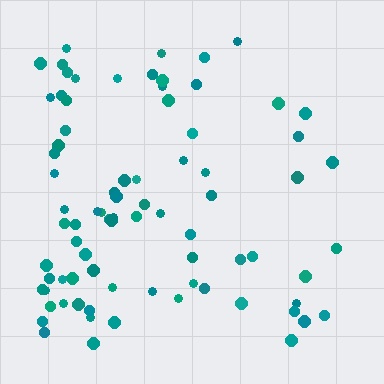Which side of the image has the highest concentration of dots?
The left.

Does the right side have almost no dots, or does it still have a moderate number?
Still a moderate number, just noticeably fewer than the left.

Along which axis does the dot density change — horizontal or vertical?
Horizontal.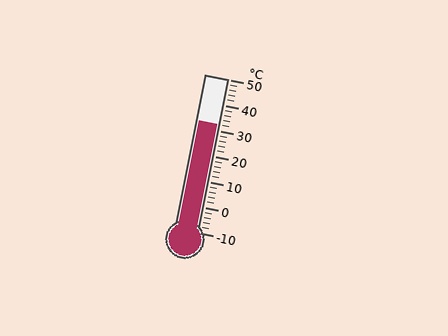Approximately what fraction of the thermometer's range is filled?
The thermometer is filled to approximately 70% of its range.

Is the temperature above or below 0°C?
The temperature is above 0°C.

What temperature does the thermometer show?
The thermometer shows approximately 32°C.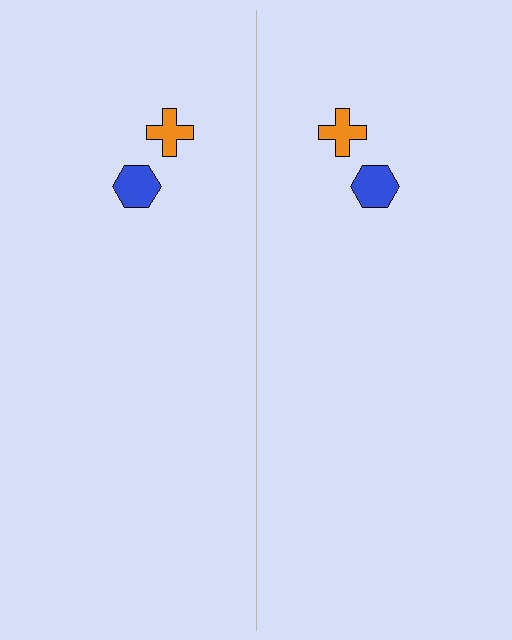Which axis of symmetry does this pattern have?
The pattern has a vertical axis of symmetry running through the center of the image.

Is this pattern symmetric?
Yes, this pattern has bilateral (reflection) symmetry.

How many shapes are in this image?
There are 4 shapes in this image.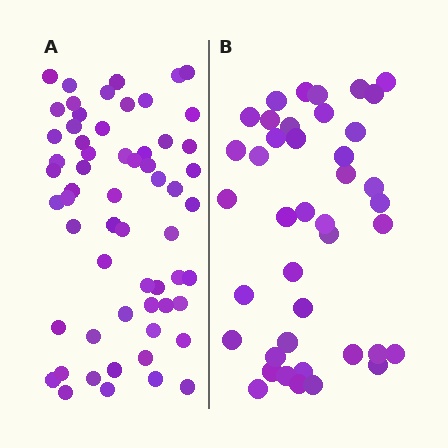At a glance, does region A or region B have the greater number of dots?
Region A (the left region) has more dots.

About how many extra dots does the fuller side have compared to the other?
Region A has approximately 20 more dots than region B.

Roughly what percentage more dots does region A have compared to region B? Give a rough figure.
About 45% more.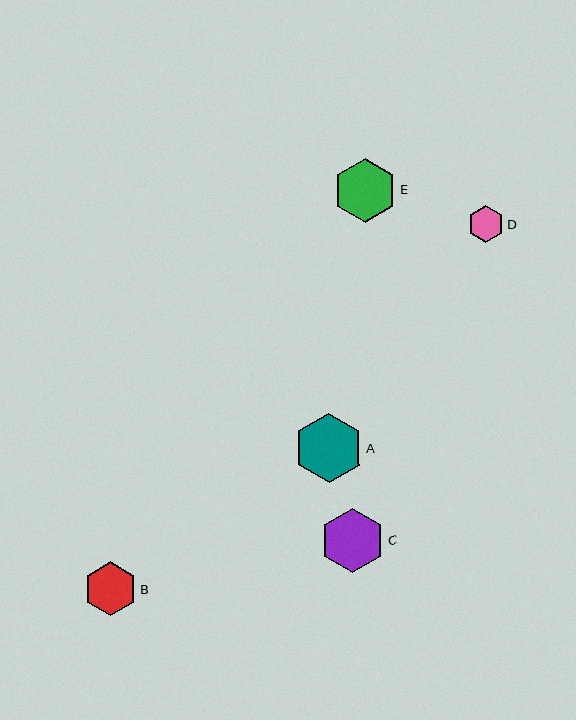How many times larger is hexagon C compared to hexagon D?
Hexagon C is approximately 1.8 times the size of hexagon D.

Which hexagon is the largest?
Hexagon A is the largest with a size of approximately 69 pixels.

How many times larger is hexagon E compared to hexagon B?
Hexagon E is approximately 1.2 times the size of hexagon B.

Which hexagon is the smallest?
Hexagon D is the smallest with a size of approximately 37 pixels.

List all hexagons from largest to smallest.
From largest to smallest: A, C, E, B, D.